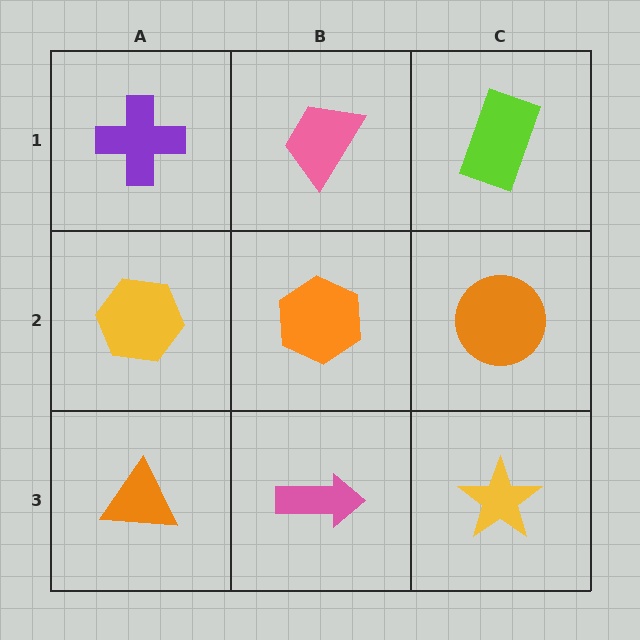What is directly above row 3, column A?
A yellow hexagon.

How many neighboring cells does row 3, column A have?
2.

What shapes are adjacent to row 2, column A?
A purple cross (row 1, column A), an orange triangle (row 3, column A), an orange hexagon (row 2, column B).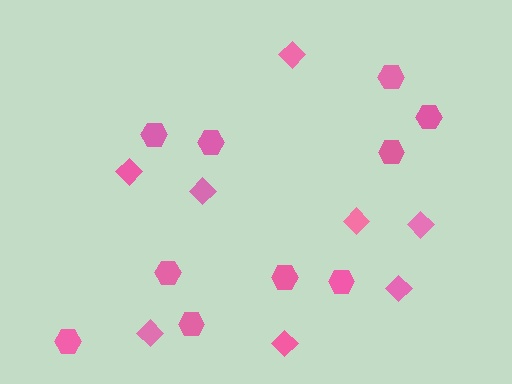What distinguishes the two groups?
There are 2 groups: one group of diamonds (8) and one group of hexagons (10).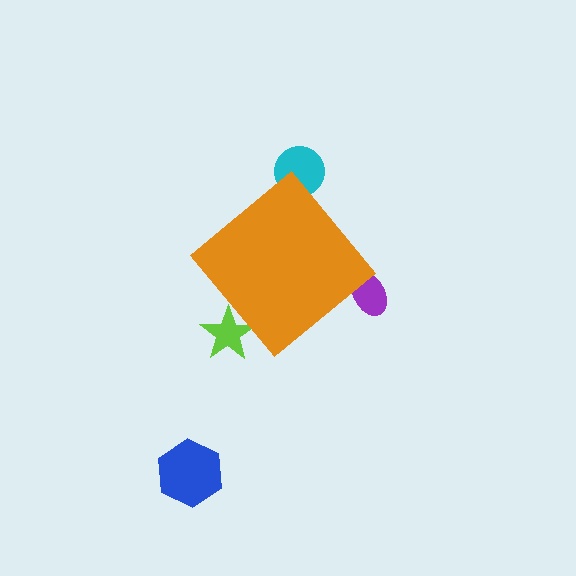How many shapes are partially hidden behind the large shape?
3 shapes are partially hidden.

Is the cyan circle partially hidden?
Yes, the cyan circle is partially hidden behind the orange diamond.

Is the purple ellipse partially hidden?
Yes, the purple ellipse is partially hidden behind the orange diamond.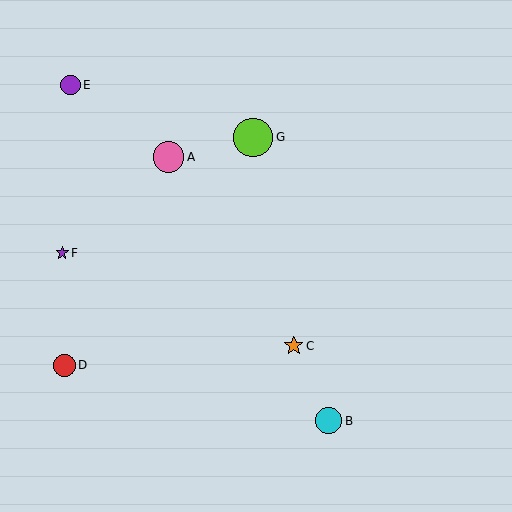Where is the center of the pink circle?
The center of the pink circle is at (168, 157).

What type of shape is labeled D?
Shape D is a red circle.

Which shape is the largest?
The lime circle (labeled G) is the largest.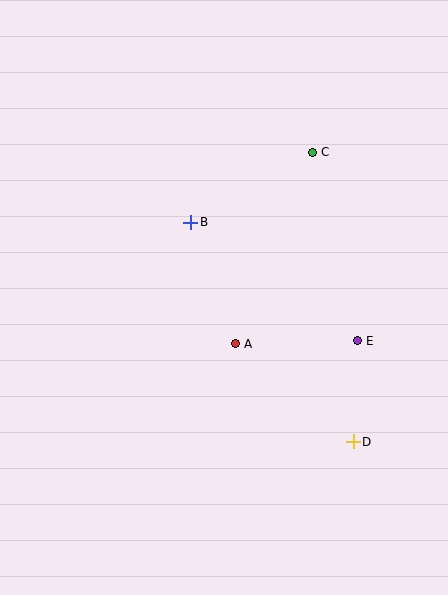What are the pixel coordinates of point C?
Point C is at (312, 152).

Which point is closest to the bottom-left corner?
Point A is closest to the bottom-left corner.